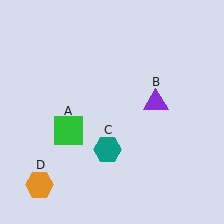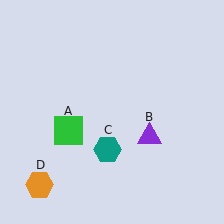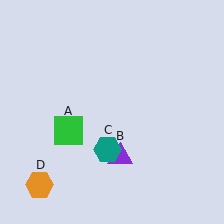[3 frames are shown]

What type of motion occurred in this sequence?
The purple triangle (object B) rotated clockwise around the center of the scene.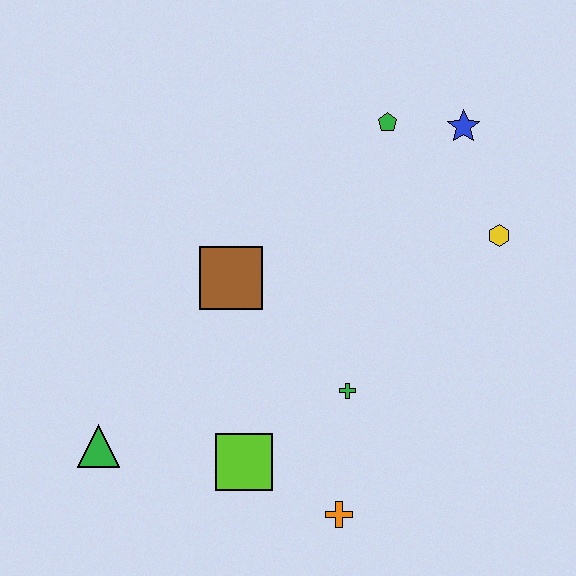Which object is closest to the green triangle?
The lime square is closest to the green triangle.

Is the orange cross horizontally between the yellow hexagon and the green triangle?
Yes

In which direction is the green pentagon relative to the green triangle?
The green pentagon is above the green triangle.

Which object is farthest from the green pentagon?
The green triangle is farthest from the green pentagon.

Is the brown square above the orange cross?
Yes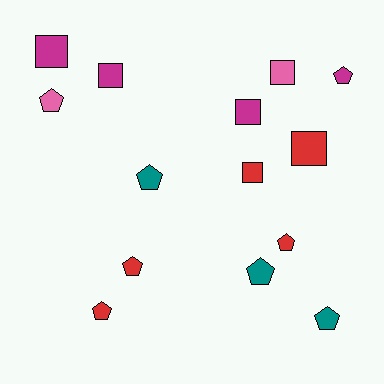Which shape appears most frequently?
Pentagon, with 8 objects.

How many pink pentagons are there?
There is 1 pink pentagon.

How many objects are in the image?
There are 14 objects.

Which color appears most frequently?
Red, with 5 objects.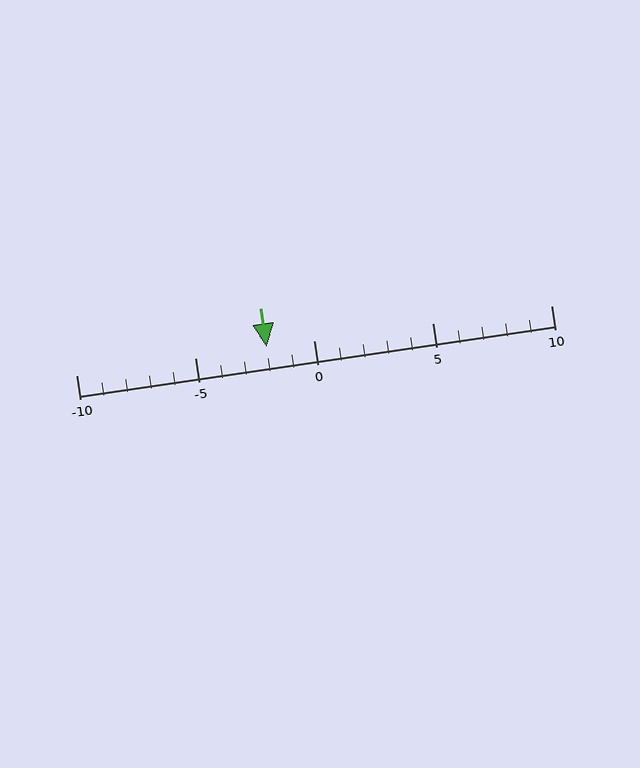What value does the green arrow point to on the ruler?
The green arrow points to approximately -2.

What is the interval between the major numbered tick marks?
The major tick marks are spaced 5 units apart.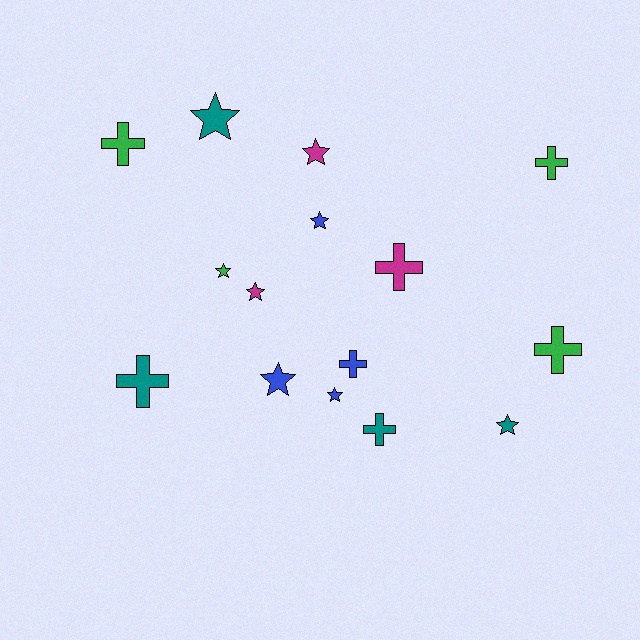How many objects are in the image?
There are 15 objects.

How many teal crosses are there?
There are 2 teal crosses.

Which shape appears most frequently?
Star, with 8 objects.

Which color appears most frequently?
Teal, with 4 objects.